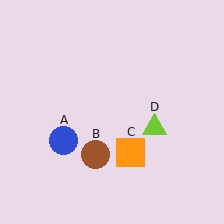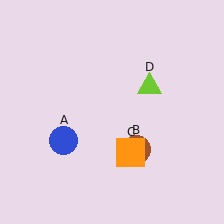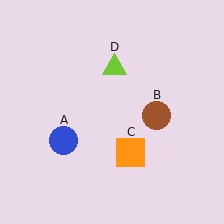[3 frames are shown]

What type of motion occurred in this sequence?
The brown circle (object B), lime triangle (object D) rotated counterclockwise around the center of the scene.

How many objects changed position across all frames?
2 objects changed position: brown circle (object B), lime triangle (object D).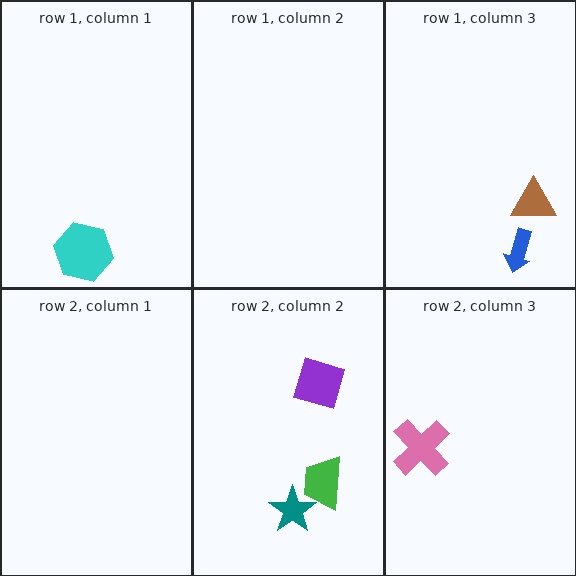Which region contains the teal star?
The row 2, column 2 region.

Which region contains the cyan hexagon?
The row 1, column 1 region.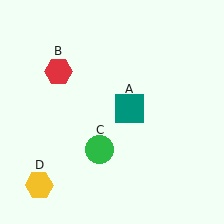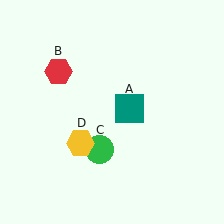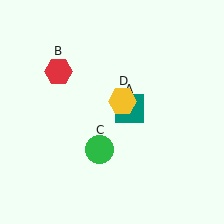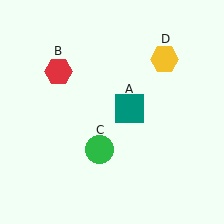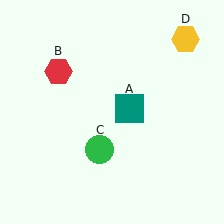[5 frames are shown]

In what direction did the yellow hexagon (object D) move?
The yellow hexagon (object D) moved up and to the right.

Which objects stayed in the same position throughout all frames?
Teal square (object A) and red hexagon (object B) and green circle (object C) remained stationary.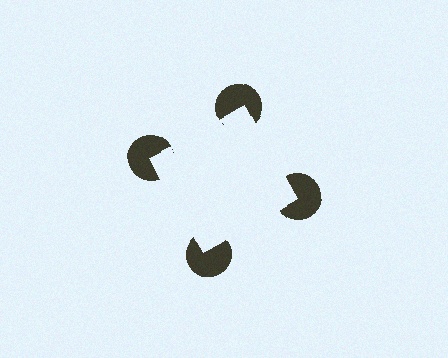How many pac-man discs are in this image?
There are 4 — one at each vertex of the illusory square.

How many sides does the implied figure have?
4 sides.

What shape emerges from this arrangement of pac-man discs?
An illusory square — its edges are inferred from the aligned wedge cuts in the pac-man discs, not physically drawn.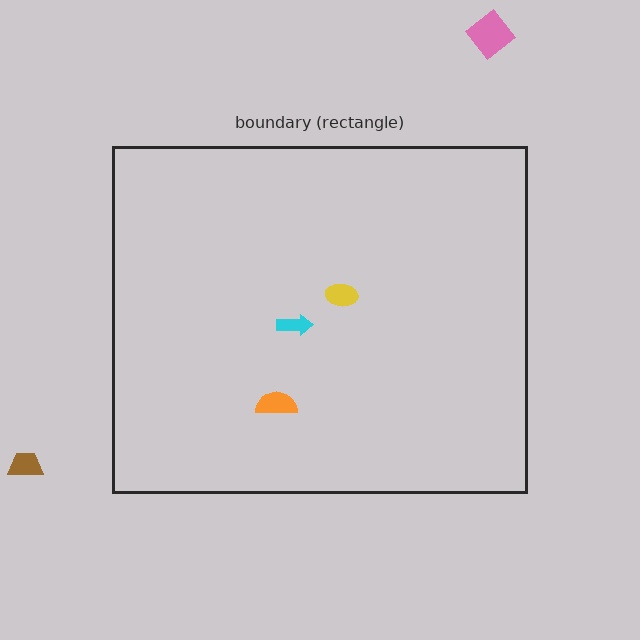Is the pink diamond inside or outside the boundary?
Outside.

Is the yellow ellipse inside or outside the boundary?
Inside.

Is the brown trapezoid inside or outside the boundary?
Outside.